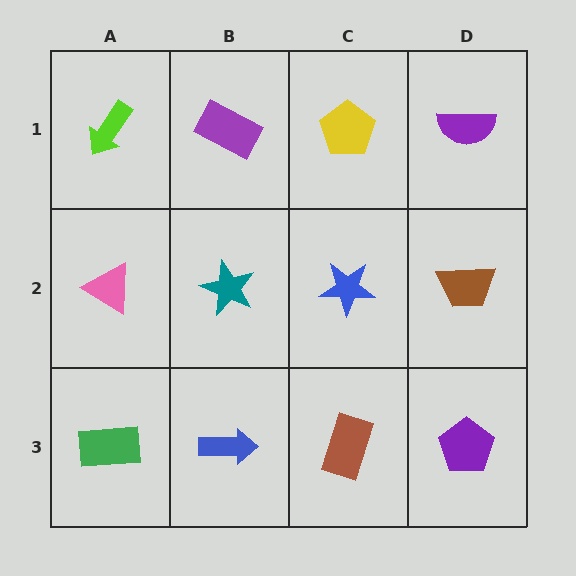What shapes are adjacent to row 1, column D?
A brown trapezoid (row 2, column D), a yellow pentagon (row 1, column C).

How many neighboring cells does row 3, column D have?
2.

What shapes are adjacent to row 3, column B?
A teal star (row 2, column B), a green rectangle (row 3, column A), a brown rectangle (row 3, column C).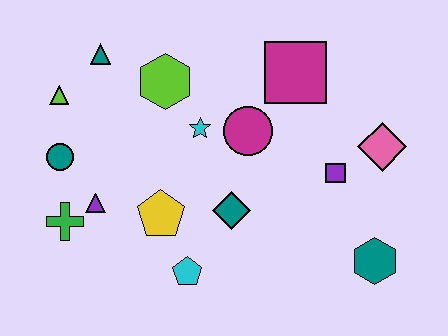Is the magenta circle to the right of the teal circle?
Yes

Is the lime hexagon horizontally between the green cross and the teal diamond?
Yes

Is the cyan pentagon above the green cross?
No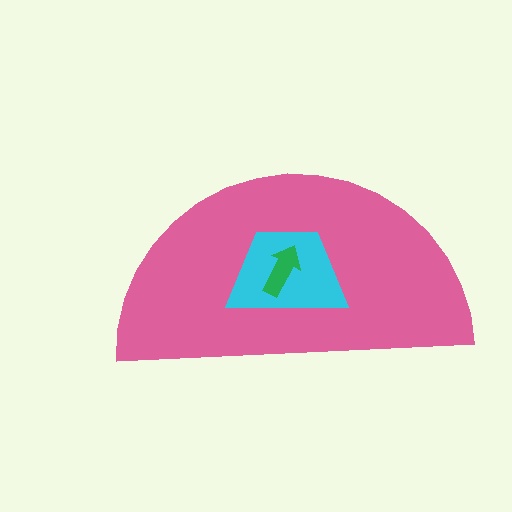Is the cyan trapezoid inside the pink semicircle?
Yes.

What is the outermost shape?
The pink semicircle.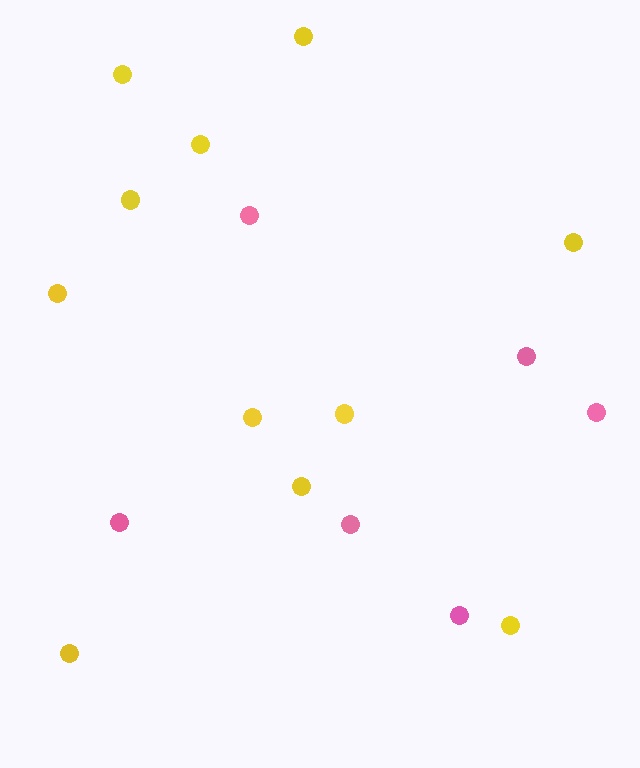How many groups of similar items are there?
There are 2 groups: one group of pink circles (6) and one group of yellow circles (11).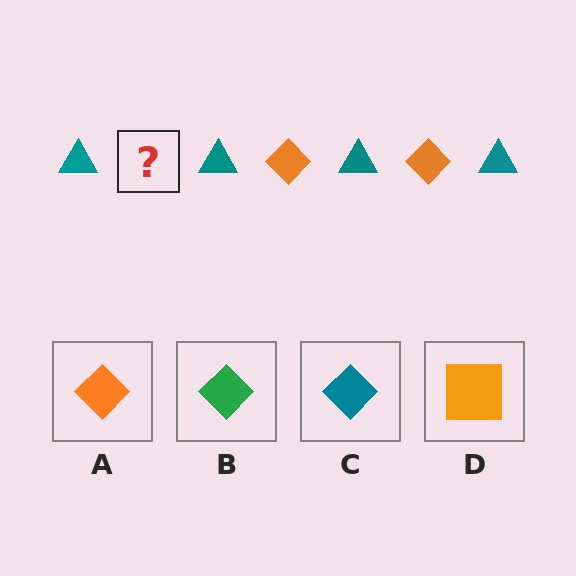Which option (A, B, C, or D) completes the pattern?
A.